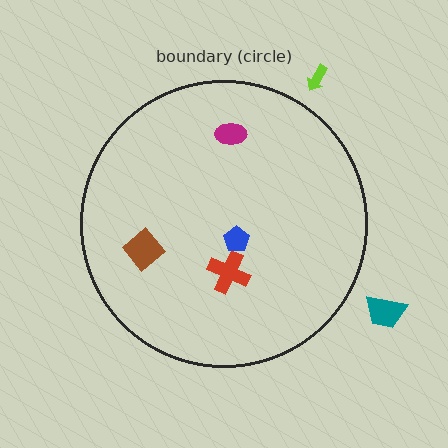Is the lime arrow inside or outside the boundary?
Outside.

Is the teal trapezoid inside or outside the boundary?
Outside.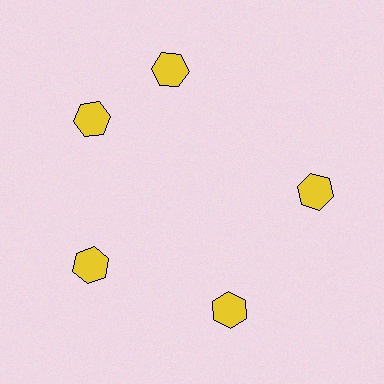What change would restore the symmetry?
The symmetry would be restored by rotating it back into even spacing with its neighbors so that all 5 hexagons sit at equal angles and equal distance from the center.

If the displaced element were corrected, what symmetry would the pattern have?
It would have 5-fold rotational symmetry — the pattern would map onto itself every 72 degrees.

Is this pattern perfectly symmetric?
No. The 5 yellow hexagons are arranged in a ring, but one element near the 1 o'clock position is rotated out of alignment along the ring, breaking the 5-fold rotational symmetry.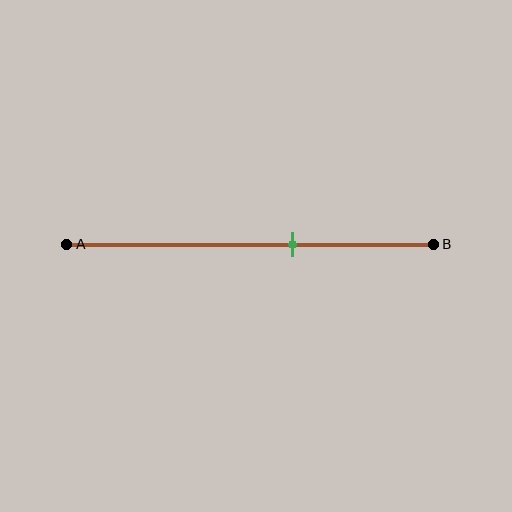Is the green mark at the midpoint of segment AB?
No, the mark is at about 60% from A, not at the 50% midpoint.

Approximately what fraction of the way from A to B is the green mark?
The green mark is approximately 60% of the way from A to B.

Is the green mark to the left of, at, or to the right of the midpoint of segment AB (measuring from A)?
The green mark is to the right of the midpoint of segment AB.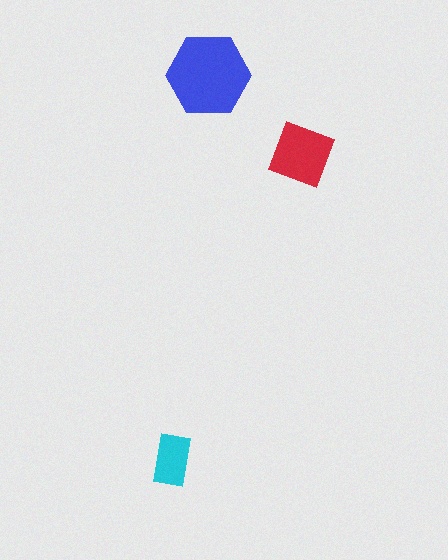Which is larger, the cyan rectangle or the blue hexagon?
The blue hexagon.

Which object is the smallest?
The cyan rectangle.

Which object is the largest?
The blue hexagon.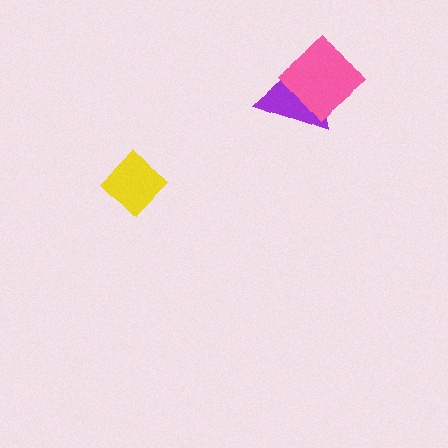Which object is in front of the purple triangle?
The pink diamond is in front of the purple triangle.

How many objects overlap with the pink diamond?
1 object overlaps with the pink diamond.